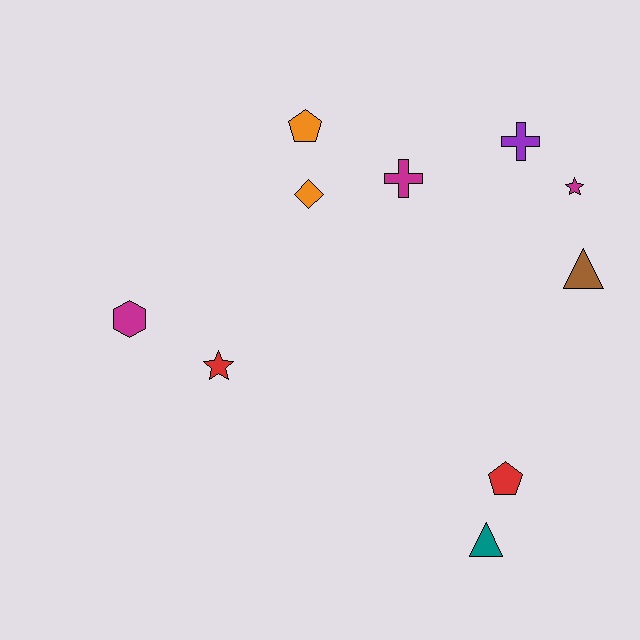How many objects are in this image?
There are 10 objects.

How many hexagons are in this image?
There is 1 hexagon.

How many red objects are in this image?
There are 2 red objects.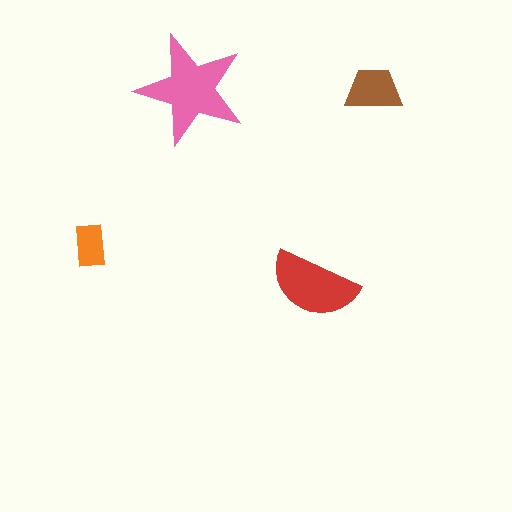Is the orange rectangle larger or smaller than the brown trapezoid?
Smaller.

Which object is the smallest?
The orange rectangle.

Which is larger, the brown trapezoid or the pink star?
The pink star.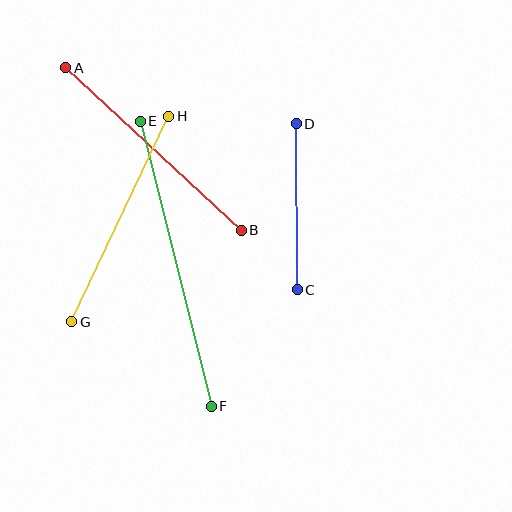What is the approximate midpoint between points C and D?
The midpoint is at approximately (297, 207) pixels.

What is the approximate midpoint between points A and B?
The midpoint is at approximately (154, 149) pixels.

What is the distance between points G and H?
The distance is approximately 227 pixels.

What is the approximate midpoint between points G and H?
The midpoint is at approximately (120, 219) pixels.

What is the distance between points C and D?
The distance is approximately 166 pixels.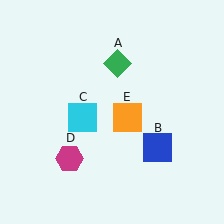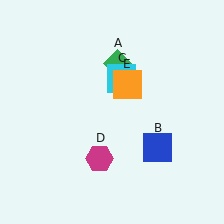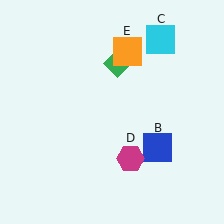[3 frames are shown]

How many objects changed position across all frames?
3 objects changed position: cyan square (object C), magenta hexagon (object D), orange square (object E).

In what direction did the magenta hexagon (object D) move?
The magenta hexagon (object D) moved right.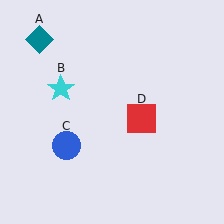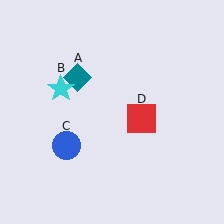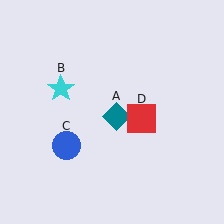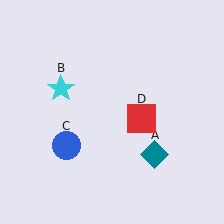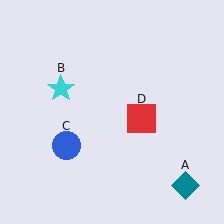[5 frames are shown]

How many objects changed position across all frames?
1 object changed position: teal diamond (object A).